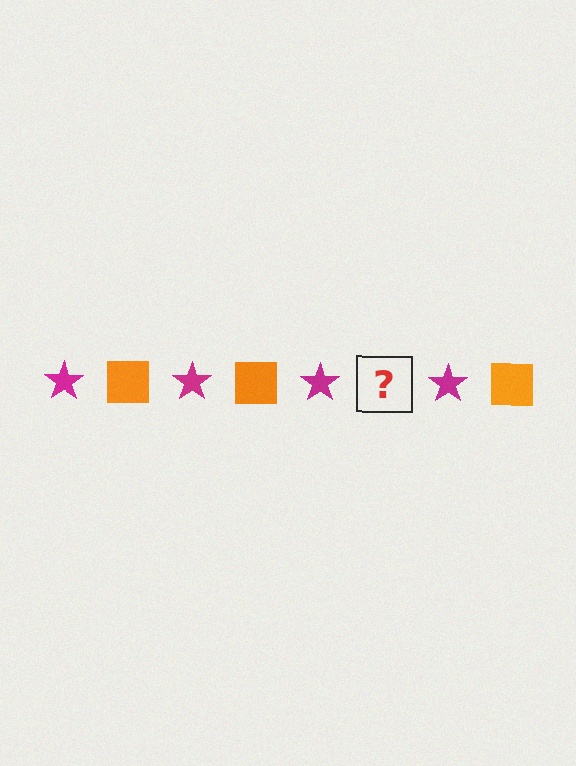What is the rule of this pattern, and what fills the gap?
The rule is that the pattern alternates between magenta star and orange square. The gap should be filled with an orange square.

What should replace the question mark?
The question mark should be replaced with an orange square.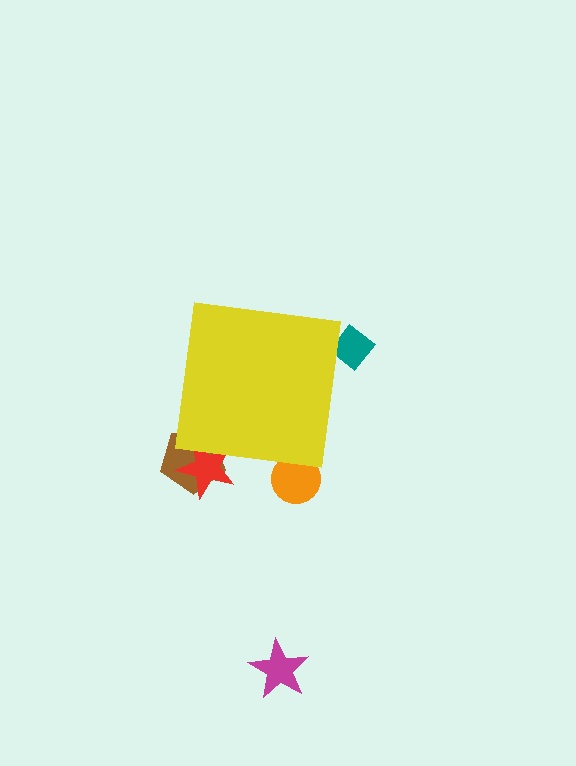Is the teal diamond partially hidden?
Yes, the teal diamond is partially hidden behind the yellow square.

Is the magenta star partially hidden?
No, the magenta star is fully visible.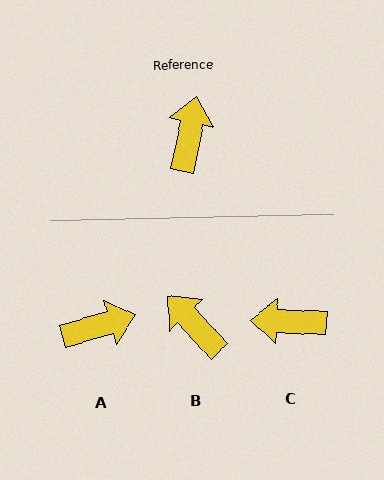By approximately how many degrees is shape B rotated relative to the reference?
Approximately 54 degrees counter-clockwise.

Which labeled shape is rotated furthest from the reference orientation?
C, about 99 degrees away.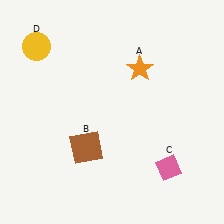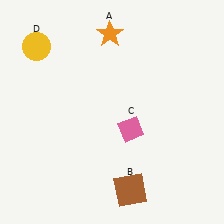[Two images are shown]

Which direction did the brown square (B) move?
The brown square (B) moved right.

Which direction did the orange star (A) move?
The orange star (A) moved up.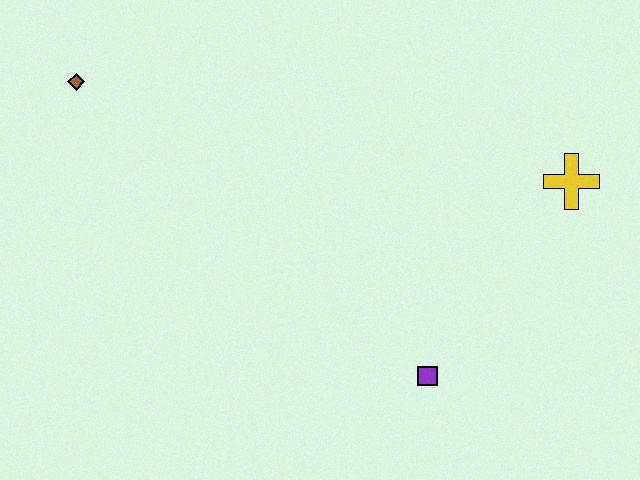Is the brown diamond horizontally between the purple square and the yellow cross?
No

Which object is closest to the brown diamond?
The purple square is closest to the brown diamond.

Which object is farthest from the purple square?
The brown diamond is farthest from the purple square.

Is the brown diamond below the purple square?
No